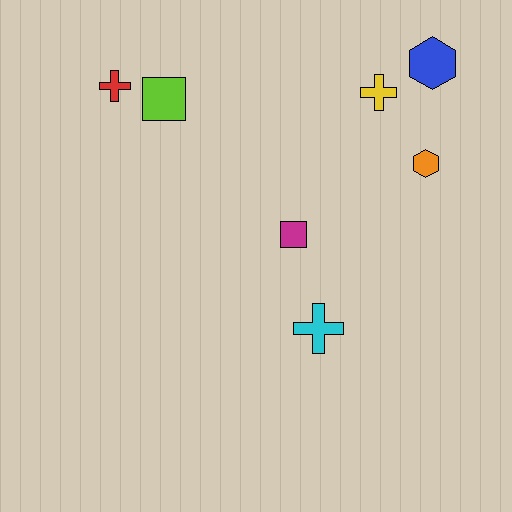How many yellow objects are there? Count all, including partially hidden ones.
There is 1 yellow object.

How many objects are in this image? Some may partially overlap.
There are 7 objects.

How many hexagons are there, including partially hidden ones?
There are 2 hexagons.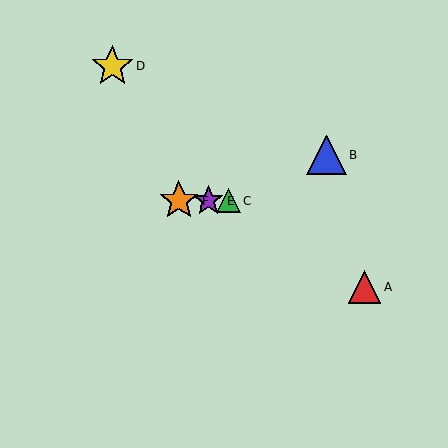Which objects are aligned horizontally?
Objects C, E, F are aligned horizontally.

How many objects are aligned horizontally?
3 objects (C, E, F) are aligned horizontally.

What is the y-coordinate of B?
Object B is at y≈155.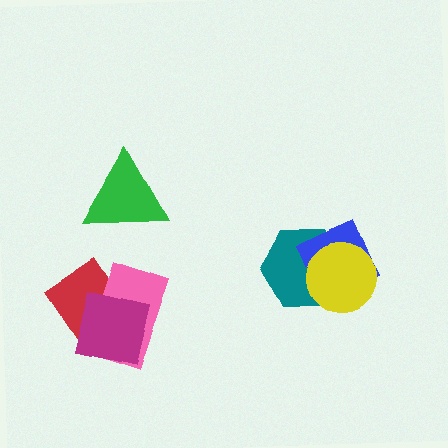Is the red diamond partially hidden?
Yes, it is partially covered by another shape.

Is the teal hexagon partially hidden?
Yes, it is partially covered by another shape.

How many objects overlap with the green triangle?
0 objects overlap with the green triangle.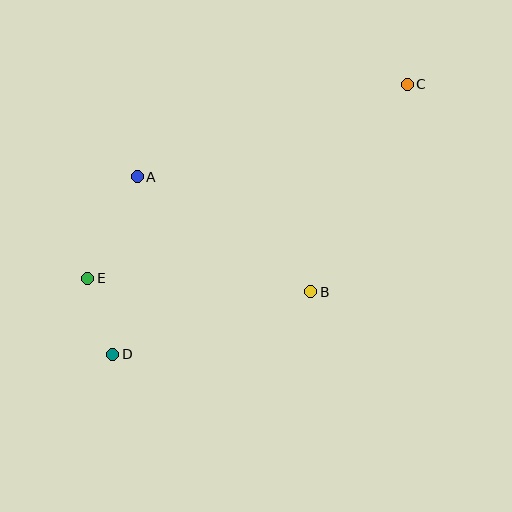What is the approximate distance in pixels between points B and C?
The distance between B and C is approximately 229 pixels.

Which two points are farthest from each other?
Points C and D are farthest from each other.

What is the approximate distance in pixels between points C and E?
The distance between C and E is approximately 374 pixels.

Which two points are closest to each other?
Points D and E are closest to each other.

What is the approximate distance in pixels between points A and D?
The distance between A and D is approximately 179 pixels.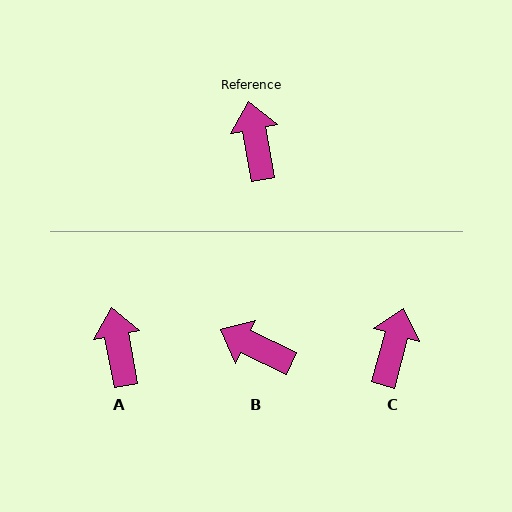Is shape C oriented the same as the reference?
No, it is off by about 26 degrees.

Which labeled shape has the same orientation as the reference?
A.